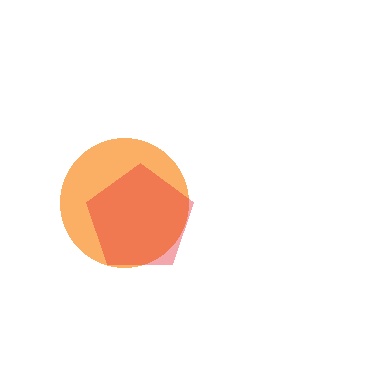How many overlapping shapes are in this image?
There are 2 overlapping shapes in the image.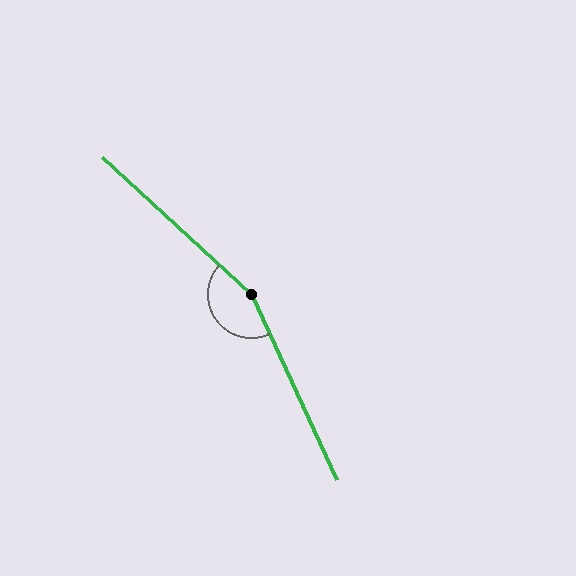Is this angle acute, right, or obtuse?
It is obtuse.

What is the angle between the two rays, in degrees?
Approximately 157 degrees.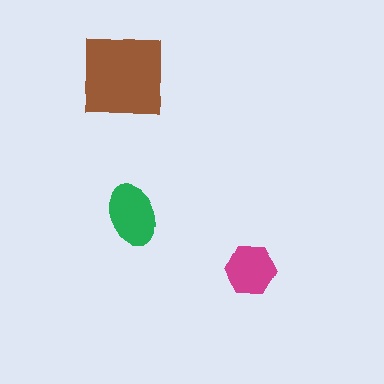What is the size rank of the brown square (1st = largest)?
1st.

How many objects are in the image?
There are 3 objects in the image.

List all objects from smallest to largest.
The magenta hexagon, the green ellipse, the brown square.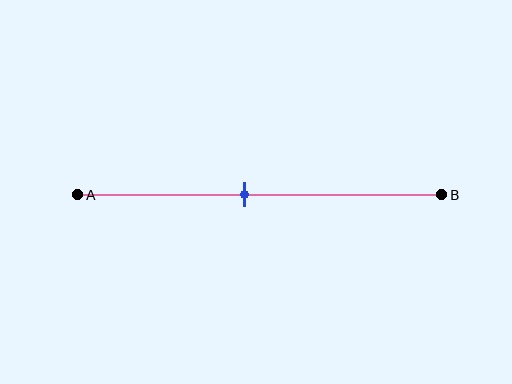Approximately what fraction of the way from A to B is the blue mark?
The blue mark is approximately 45% of the way from A to B.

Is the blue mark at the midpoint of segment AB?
No, the mark is at about 45% from A, not at the 50% midpoint.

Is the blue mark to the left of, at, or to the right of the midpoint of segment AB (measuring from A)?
The blue mark is to the left of the midpoint of segment AB.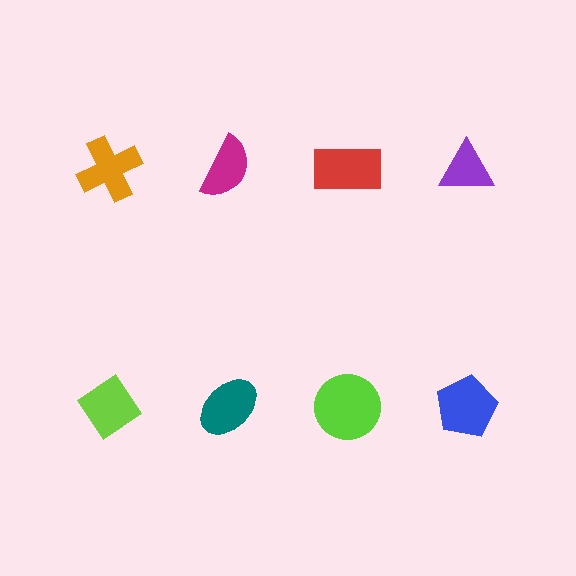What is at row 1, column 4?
A purple triangle.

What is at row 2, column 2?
A teal ellipse.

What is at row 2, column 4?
A blue pentagon.